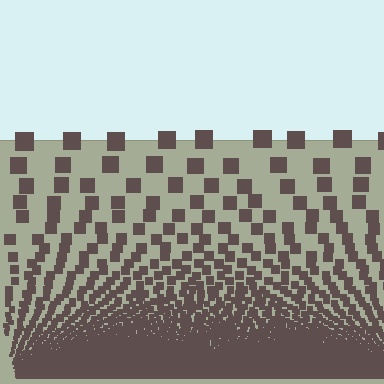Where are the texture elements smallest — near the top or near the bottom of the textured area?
Near the bottom.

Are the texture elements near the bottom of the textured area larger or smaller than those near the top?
Smaller. The gradient is inverted — elements near the bottom are smaller and denser.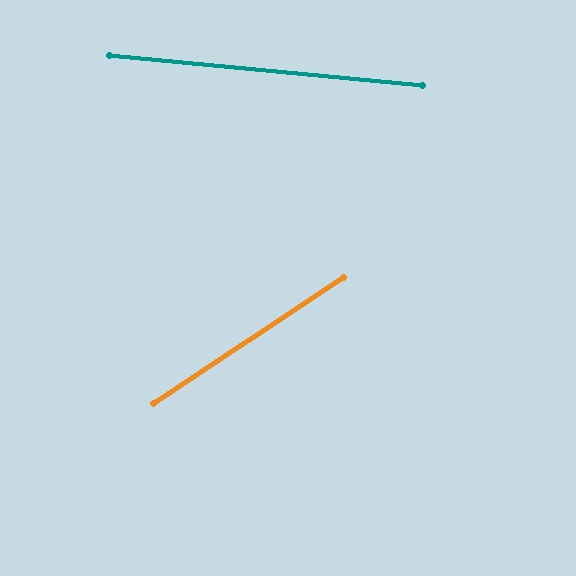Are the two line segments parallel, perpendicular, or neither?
Neither parallel nor perpendicular — they differ by about 39°.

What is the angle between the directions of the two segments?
Approximately 39 degrees.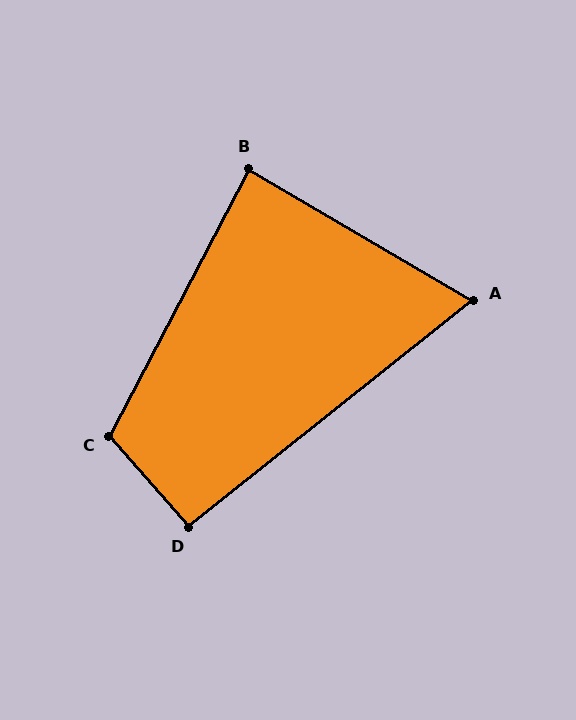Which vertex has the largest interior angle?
C, at approximately 111 degrees.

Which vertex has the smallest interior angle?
A, at approximately 69 degrees.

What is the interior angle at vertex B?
Approximately 87 degrees (approximately right).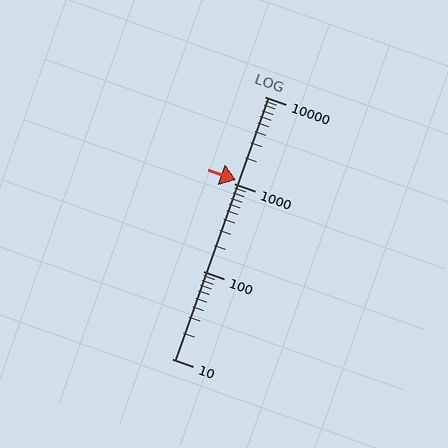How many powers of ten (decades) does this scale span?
The scale spans 3 decades, from 10 to 10000.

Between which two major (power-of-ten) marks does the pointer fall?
The pointer is between 1000 and 10000.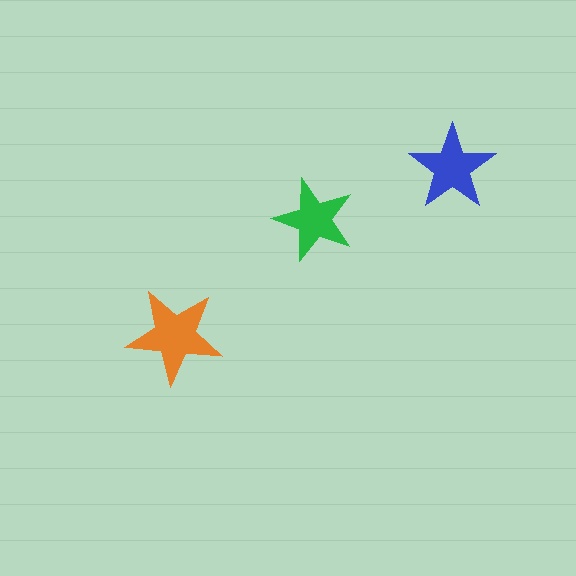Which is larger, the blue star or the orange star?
The orange one.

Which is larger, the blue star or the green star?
The blue one.